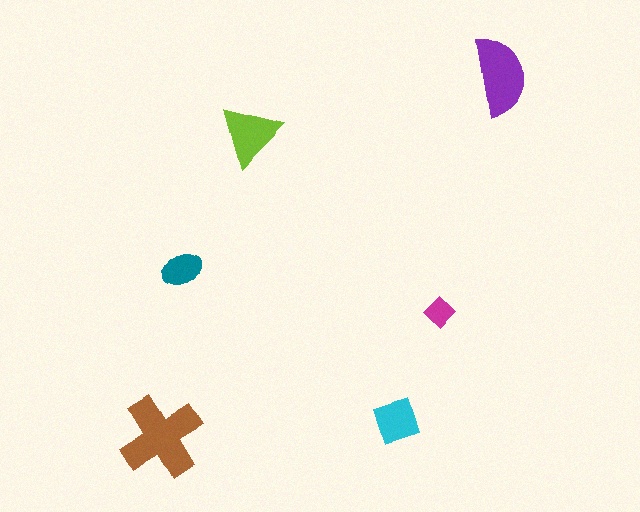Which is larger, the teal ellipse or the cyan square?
The cyan square.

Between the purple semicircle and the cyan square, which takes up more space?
The purple semicircle.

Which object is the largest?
The brown cross.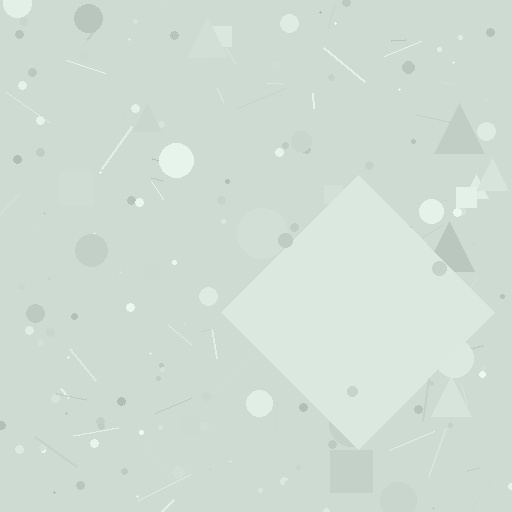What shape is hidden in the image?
A diamond is hidden in the image.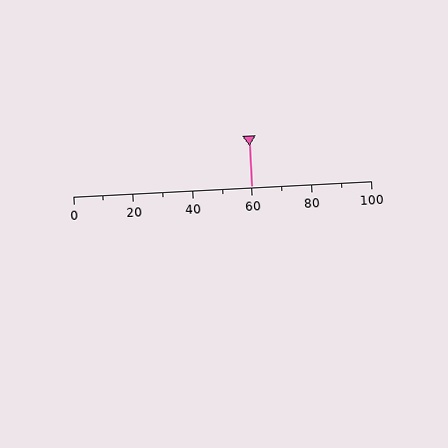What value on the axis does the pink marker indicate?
The marker indicates approximately 60.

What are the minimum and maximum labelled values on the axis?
The axis runs from 0 to 100.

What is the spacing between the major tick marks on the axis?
The major ticks are spaced 20 apart.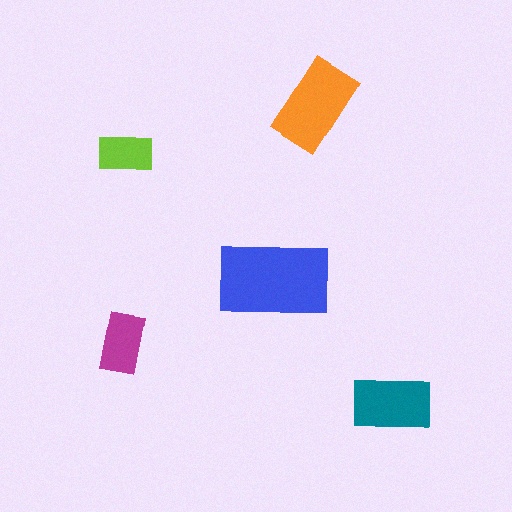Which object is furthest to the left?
The lime rectangle is leftmost.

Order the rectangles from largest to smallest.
the blue one, the orange one, the teal one, the magenta one, the lime one.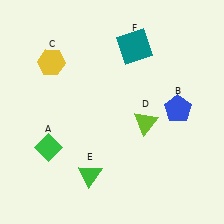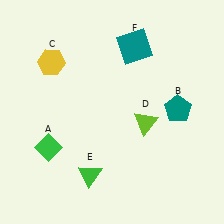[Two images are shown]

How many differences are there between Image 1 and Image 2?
There is 1 difference between the two images.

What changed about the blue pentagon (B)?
In Image 1, B is blue. In Image 2, it changed to teal.